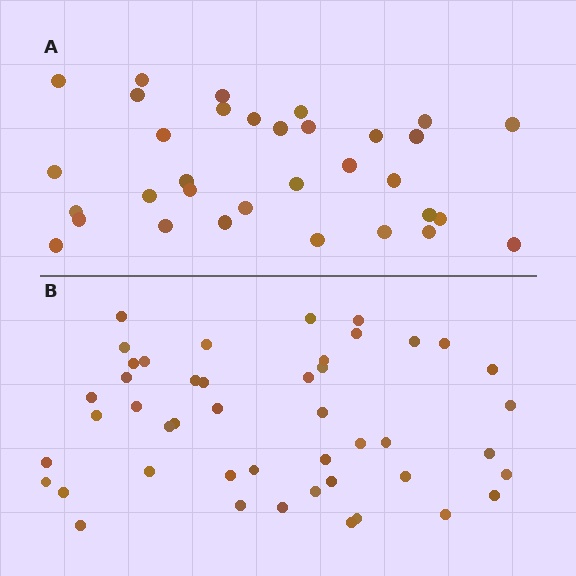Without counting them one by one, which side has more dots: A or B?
Region B (the bottom region) has more dots.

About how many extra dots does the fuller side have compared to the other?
Region B has approximately 15 more dots than region A.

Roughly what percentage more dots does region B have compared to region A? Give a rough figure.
About 40% more.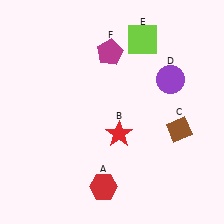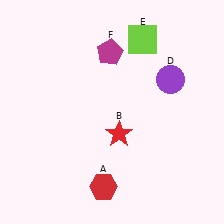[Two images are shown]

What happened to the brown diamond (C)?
The brown diamond (C) was removed in Image 2. It was in the bottom-right area of Image 1.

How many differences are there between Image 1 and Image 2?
There is 1 difference between the two images.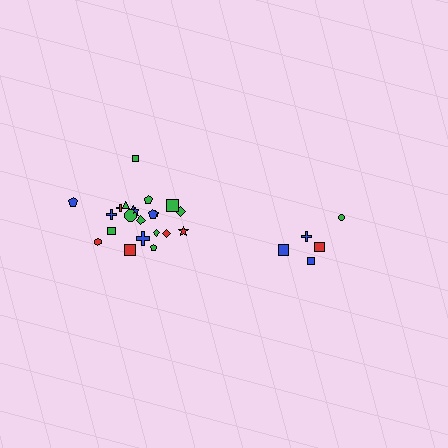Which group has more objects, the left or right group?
The left group.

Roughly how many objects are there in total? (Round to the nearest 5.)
Roughly 25 objects in total.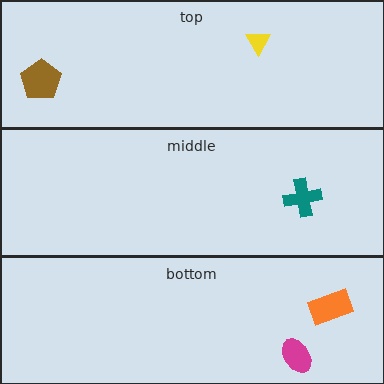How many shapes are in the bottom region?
2.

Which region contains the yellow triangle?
The top region.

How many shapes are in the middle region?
1.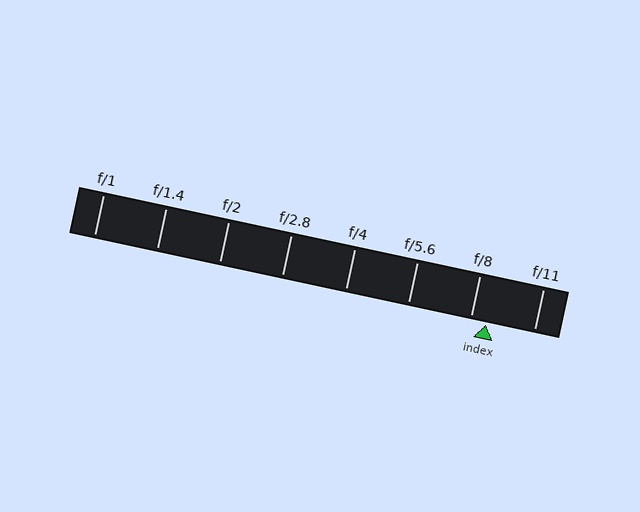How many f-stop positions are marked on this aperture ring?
There are 8 f-stop positions marked.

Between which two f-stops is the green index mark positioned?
The index mark is between f/8 and f/11.